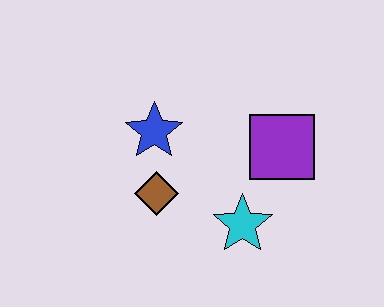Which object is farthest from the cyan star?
The blue star is farthest from the cyan star.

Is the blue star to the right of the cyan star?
No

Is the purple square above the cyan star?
Yes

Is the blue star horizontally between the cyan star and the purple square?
No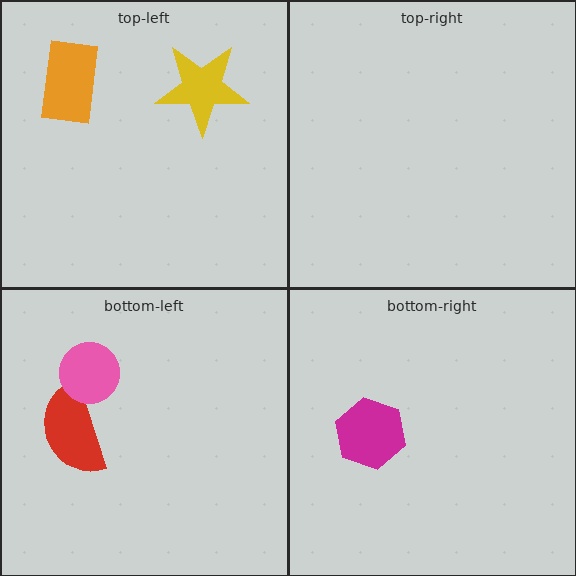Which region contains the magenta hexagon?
The bottom-right region.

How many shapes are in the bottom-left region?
2.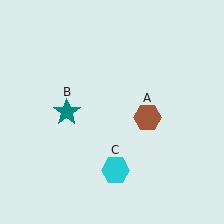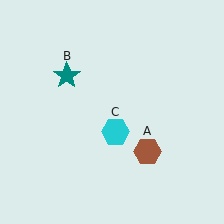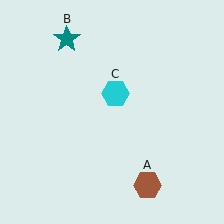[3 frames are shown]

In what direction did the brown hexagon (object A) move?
The brown hexagon (object A) moved down.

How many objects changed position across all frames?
3 objects changed position: brown hexagon (object A), teal star (object B), cyan hexagon (object C).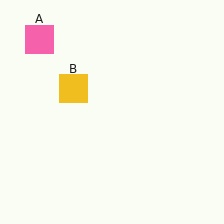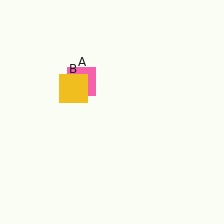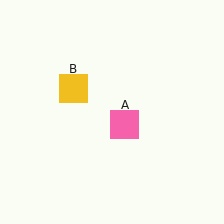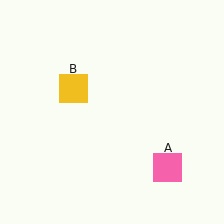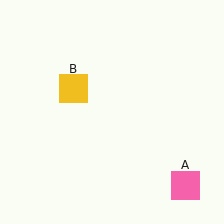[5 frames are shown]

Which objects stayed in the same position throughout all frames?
Yellow square (object B) remained stationary.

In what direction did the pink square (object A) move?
The pink square (object A) moved down and to the right.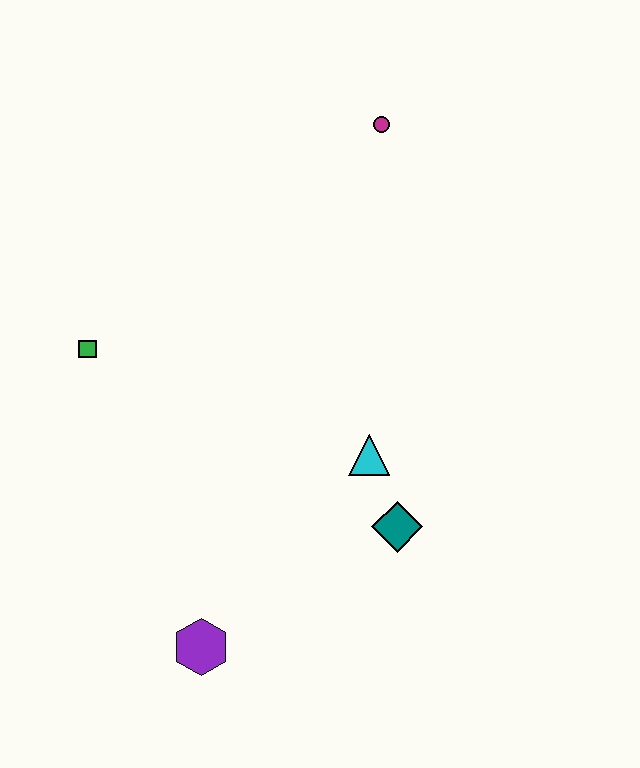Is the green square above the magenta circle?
No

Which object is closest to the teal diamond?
The cyan triangle is closest to the teal diamond.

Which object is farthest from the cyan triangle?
The magenta circle is farthest from the cyan triangle.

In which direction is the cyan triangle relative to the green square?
The cyan triangle is to the right of the green square.